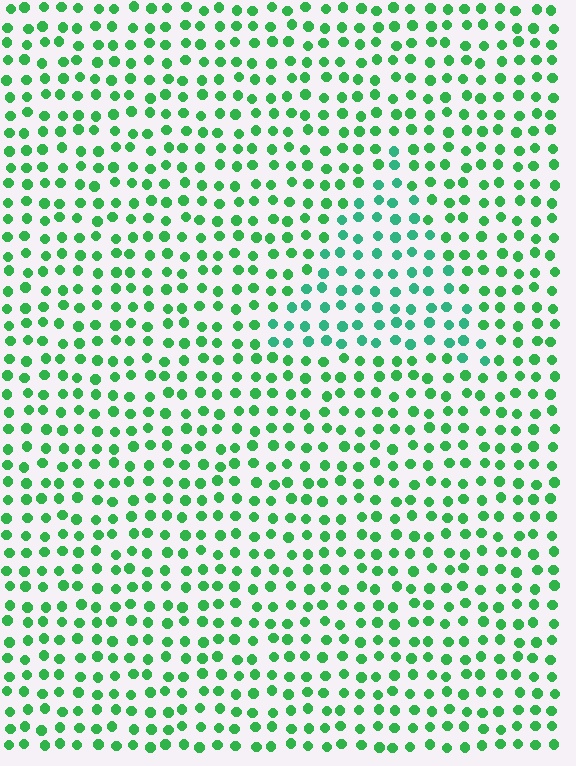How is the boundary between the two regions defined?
The boundary is defined purely by a slight shift in hue (about 25 degrees). Spacing, size, and orientation are identical on both sides.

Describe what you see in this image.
The image is filled with small green elements in a uniform arrangement. A triangle-shaped region is visible where the elements are tinted to a slightly different hue, forming a subtle color boundary.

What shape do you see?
I see a triangle.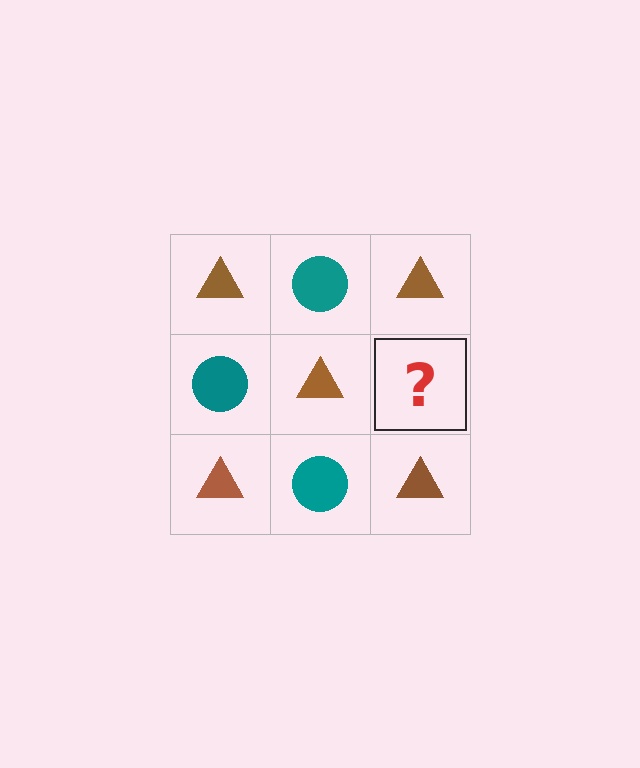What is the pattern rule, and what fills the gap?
The rule is that it alternates brown triangle and teal circle in a checkerboard pattern. The gap should be filled with a teal circle.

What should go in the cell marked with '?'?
The missing cell should contain a teal circle.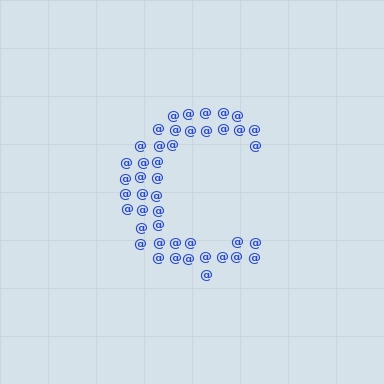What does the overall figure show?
The overall figure shows the letter C.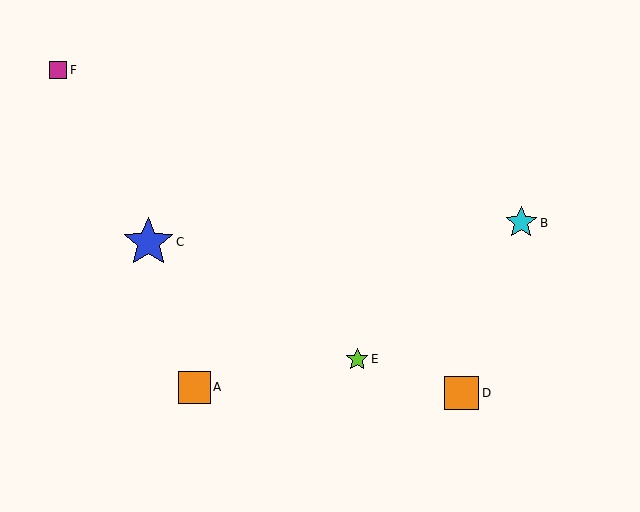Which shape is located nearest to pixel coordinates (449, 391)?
The orange square (labeled D) at (462, 393) is nearest to that location.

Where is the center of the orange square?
The center of the orange square is at (462, 393).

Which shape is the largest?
The blue star (labeled C) is the largest.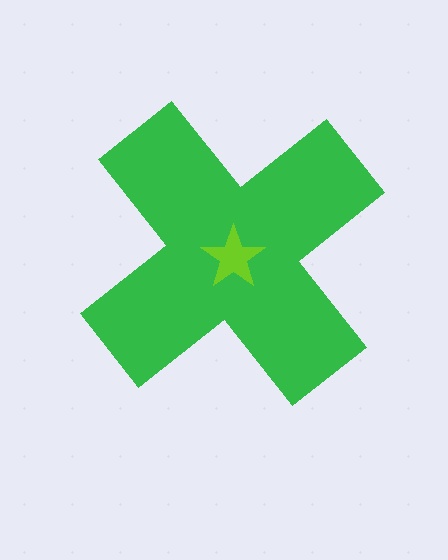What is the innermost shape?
The lime star.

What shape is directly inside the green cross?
The lime star.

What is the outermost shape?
The green cross.